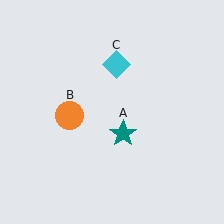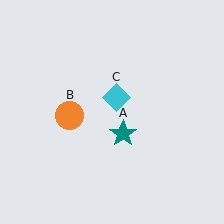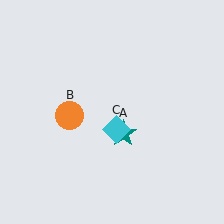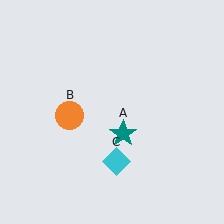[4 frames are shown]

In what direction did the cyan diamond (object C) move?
The cyan diamond (object C) moved down.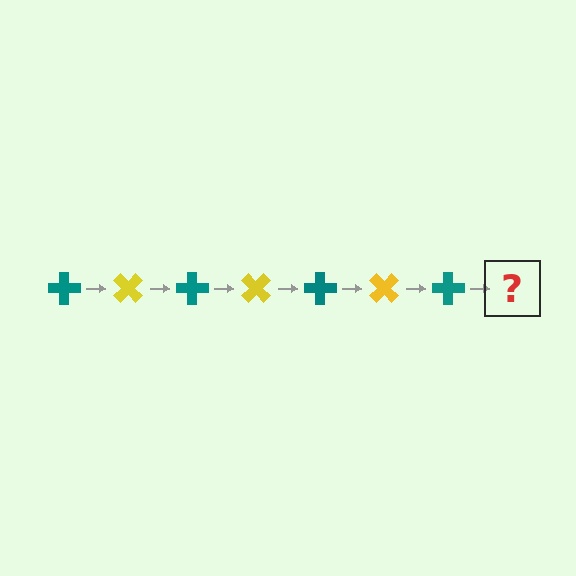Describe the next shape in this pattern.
It should be a yellow cross, rotated 315 degrees from the start.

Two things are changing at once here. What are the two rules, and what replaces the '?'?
The two rules are that it rotates 45 degrees each step and the color cycles through teal and yellow. The '?' should be a yellow cross, rotated 315 degrees from the start.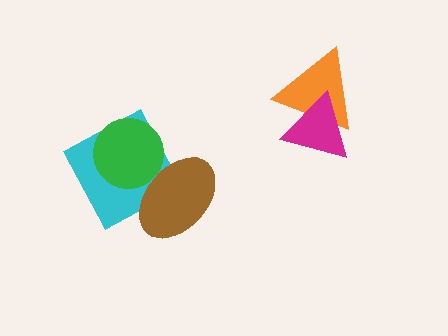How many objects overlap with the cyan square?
2 objects overlap with the cyan square.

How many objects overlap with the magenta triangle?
1 object overlaps with the magenta triangle.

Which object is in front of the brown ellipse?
The green circle is in front of the brown ellipse.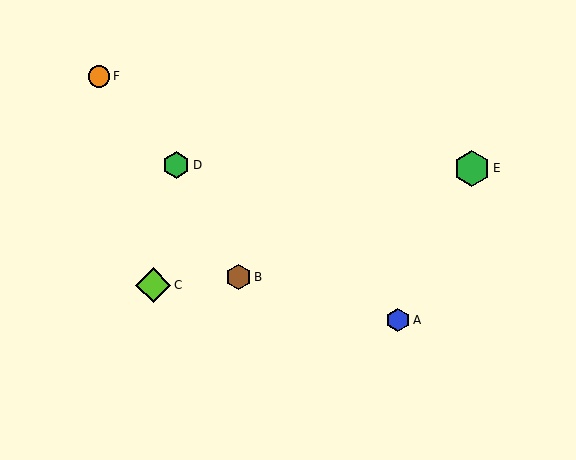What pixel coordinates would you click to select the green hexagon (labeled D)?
Click at (176, 165) to select the green hexagon D.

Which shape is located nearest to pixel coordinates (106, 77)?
The orange circle (labeled F) at (99, 76) is nearest to that location.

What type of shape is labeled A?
Shape A is a blue hexagon.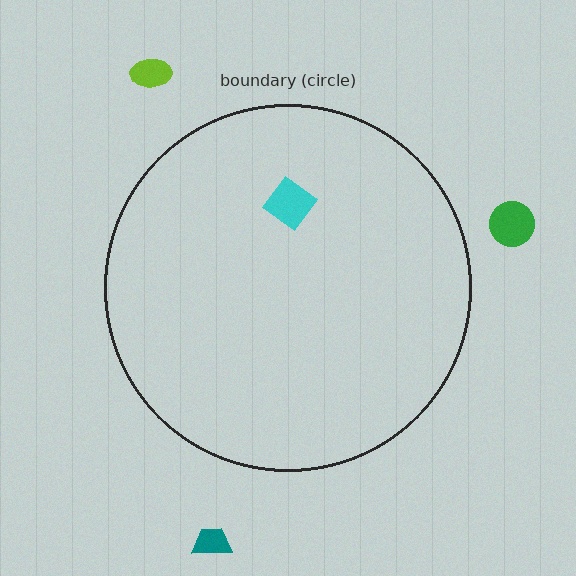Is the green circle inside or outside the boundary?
Outside.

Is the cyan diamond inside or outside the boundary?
Inside.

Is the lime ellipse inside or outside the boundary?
Outside.